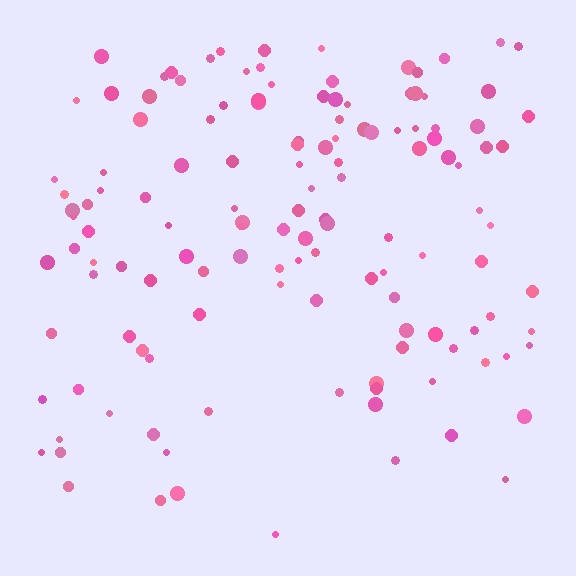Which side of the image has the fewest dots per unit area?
The bottom.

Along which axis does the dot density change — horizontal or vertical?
Vertical.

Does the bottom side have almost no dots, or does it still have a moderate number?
Still a moderate number, just noticeably fewer than the top.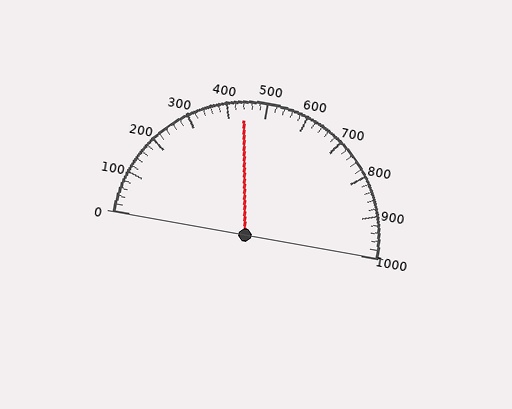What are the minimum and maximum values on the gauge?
The gauge ranges from 0 to 1000.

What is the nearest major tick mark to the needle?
The nearest major tick mark is 400.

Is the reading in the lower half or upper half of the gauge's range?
The reading is in the lower half of the range (0 to 1000).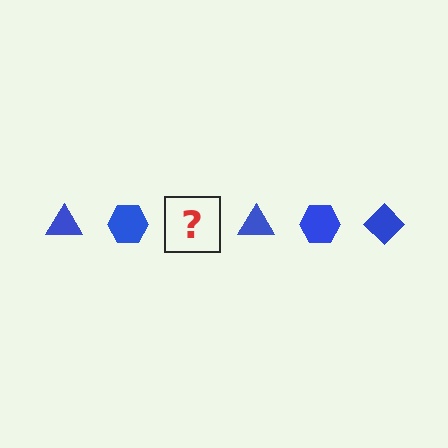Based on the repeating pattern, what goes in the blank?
The blank should be a blue diamond.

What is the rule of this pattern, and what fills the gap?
The rule is that the pattern cycles through triangle, hexagon, diamond shapes in blue. The gap should be filled with a blue diamond.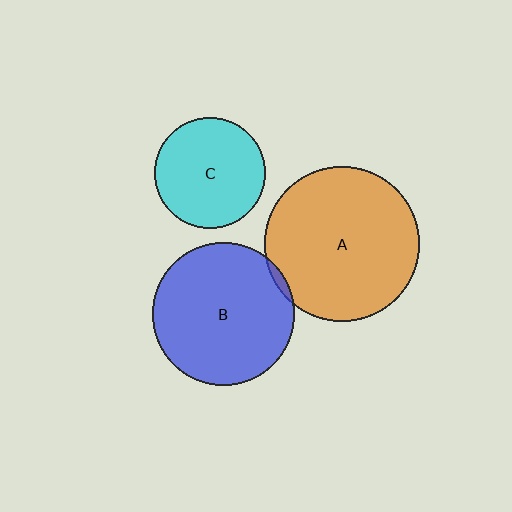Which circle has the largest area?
Circle A (orange).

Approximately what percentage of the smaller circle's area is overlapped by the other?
Approximately 5%.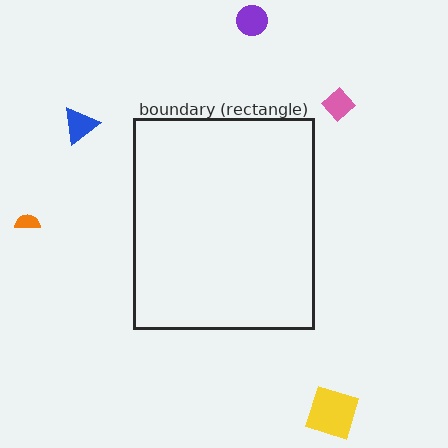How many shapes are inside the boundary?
0 inside, 5 outside.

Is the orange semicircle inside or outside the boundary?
Outside.